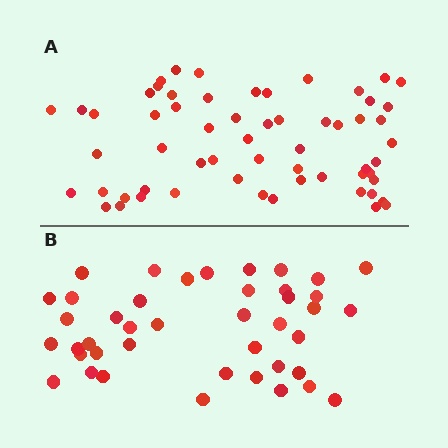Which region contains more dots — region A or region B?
Region A (the top region) has more dots.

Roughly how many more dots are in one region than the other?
Region A has approximately 20 more dots than region B.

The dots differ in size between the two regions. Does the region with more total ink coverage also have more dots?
No. Region B has more total ink coverage because its dots are larger, but region A actually contains more individual dots. Total area can be misleading — the number of items is what matters here.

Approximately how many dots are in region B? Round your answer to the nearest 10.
About 40 dots. (The exact count is 42, which rounds to 40.)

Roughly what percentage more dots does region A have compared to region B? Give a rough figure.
About 45% more.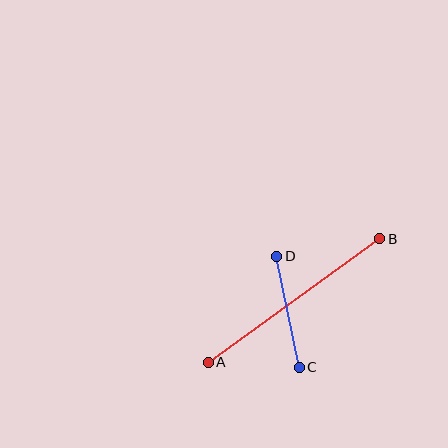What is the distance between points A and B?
The distance is approximately 211 pixels.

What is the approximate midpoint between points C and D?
The midpoint is at approximately (288, 312) pixels.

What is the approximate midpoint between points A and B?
The midpoint is at approximately (294, 301) pixels.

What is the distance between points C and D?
The distance is approximately 113 pixels.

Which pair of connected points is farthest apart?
Points A and B are farthest apart.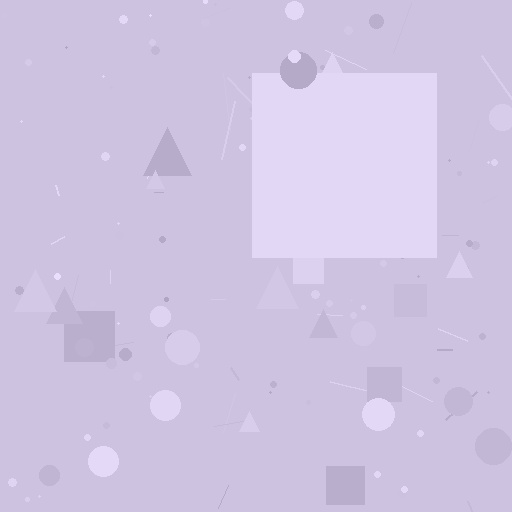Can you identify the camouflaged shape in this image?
The camouflaged shape is a square.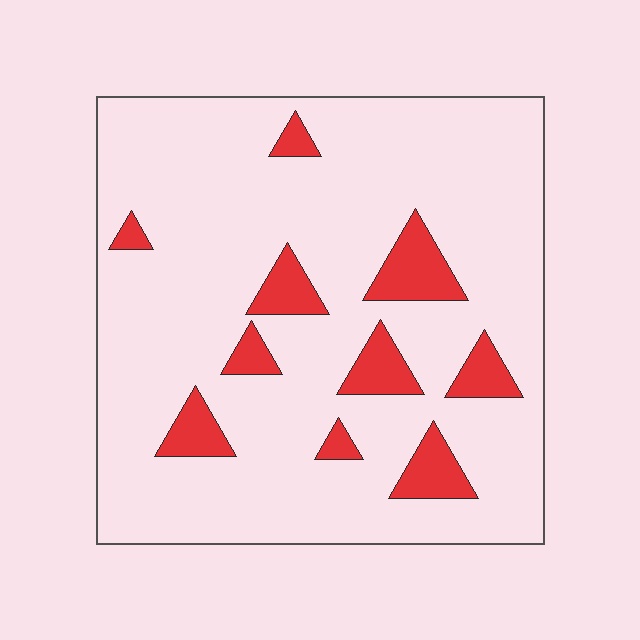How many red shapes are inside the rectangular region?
10.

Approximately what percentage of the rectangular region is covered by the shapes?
Approximately 15%.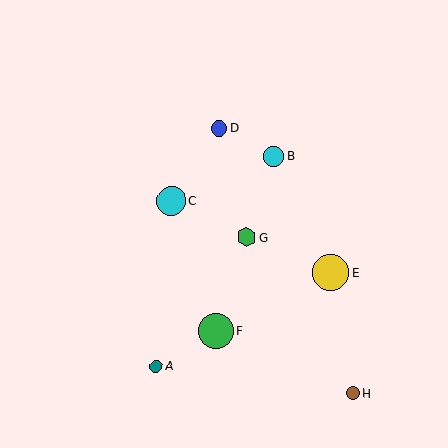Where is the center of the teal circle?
The center of the teal circle is at (156, 366).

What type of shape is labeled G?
Shape G is a green hexagon.